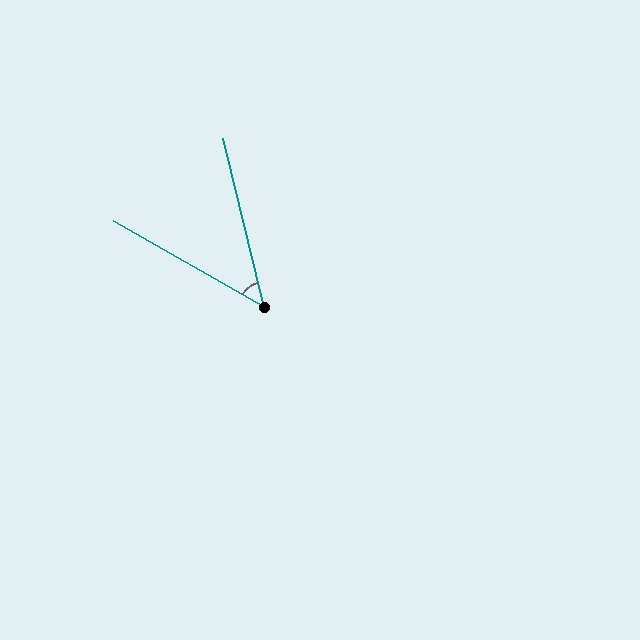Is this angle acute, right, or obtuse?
It is acute.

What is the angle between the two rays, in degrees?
Approximately 47 degrees.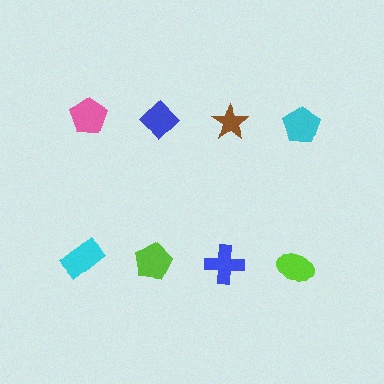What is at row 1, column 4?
A cyan pentagon.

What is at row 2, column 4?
A lime ellipse.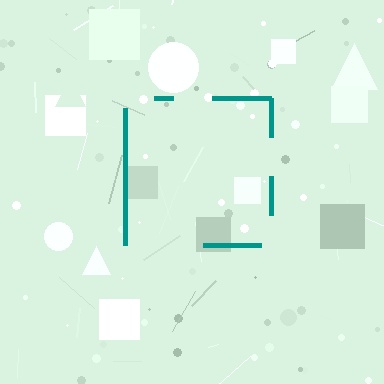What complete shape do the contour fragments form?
The contour fragments form a square.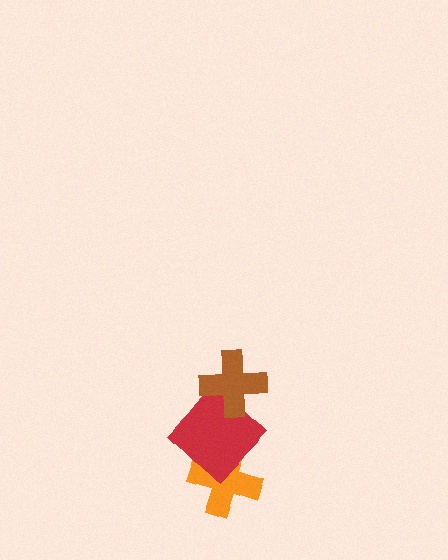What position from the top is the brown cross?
The brown cross is 1st from the top.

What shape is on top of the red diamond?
The brown cross is on top of the red diamond.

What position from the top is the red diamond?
The red diamond is 2nd from the top.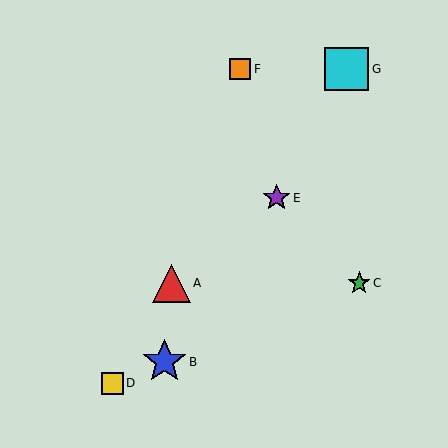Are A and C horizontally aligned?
Yes, both are at y≈283.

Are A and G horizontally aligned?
No, A is at y≈283 and G is at y≈69.